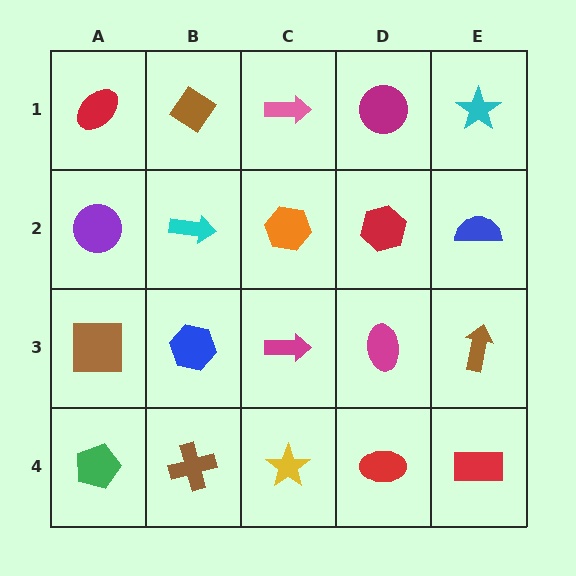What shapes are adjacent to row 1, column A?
A purple circle (row 2, column A), a brown diamond (row 1, column B).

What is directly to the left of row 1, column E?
A magenta circle.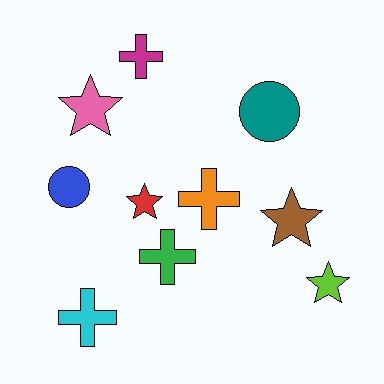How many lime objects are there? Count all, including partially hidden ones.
There is 1 lime object.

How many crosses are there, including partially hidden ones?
There are 4 crosses.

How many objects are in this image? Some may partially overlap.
There are 10 objects.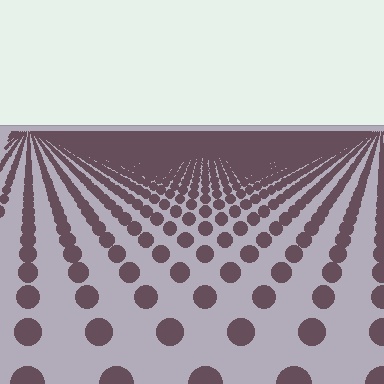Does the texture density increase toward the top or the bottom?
Density increases toward the top.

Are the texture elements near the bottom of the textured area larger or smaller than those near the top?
Larger. Near the bottom, elements are closer to the viewer and appear at a bigger on-screen size.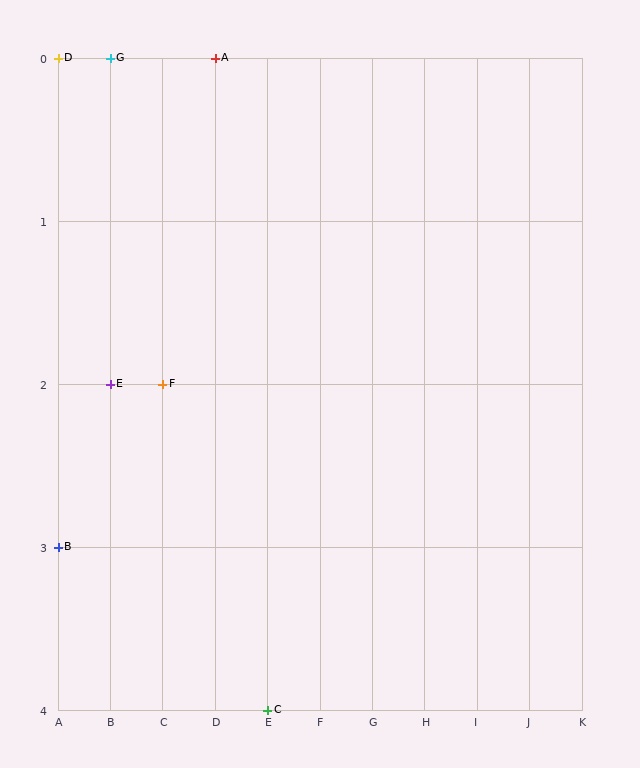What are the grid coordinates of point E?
Point E is at grid coordinates (B, 2).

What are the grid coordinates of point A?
Point A is at grid coordinates (D, 0).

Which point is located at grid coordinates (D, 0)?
Point A is at (D, 0).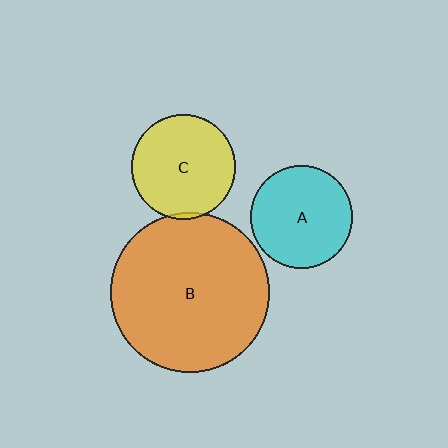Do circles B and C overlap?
Yes.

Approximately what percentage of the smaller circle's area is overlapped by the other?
Approximately 5%.